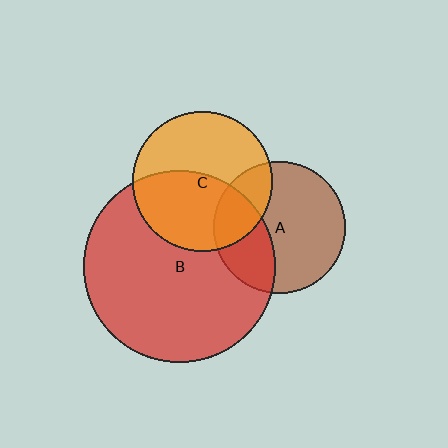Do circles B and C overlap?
Yes.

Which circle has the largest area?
Circle B (red).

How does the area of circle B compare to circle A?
Approximately 2.1 times.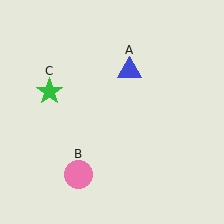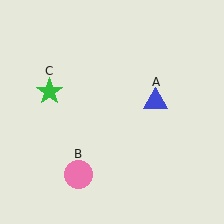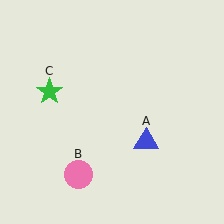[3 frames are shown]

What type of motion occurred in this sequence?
The blue triangle (object A) rotated clockwise around the center of the scene.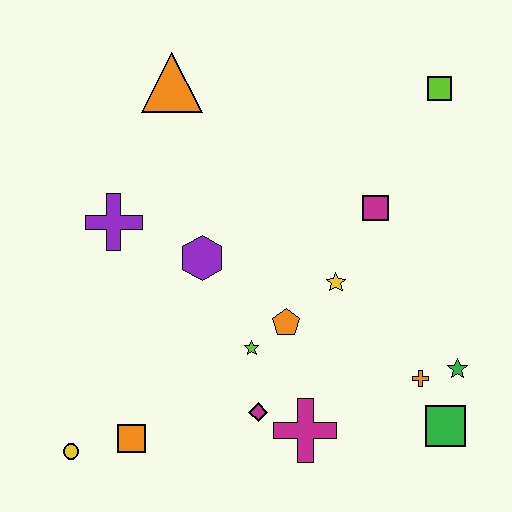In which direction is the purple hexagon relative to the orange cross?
The purple hexagon is to the left of the orange cross.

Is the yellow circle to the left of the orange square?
Yes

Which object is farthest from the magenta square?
The yellow circle is farthest from the magenta square.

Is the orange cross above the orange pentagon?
No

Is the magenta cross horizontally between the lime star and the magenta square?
Yes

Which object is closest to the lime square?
The magenta square is closest to the lime square.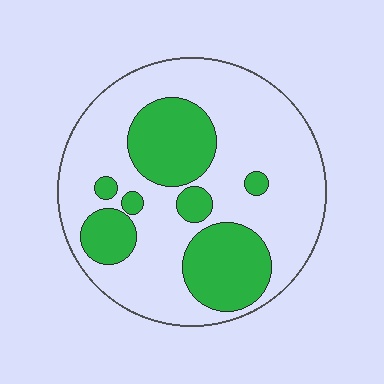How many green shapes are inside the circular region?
7.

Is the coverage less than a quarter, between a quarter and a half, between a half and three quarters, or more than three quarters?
Between a quarter and a half.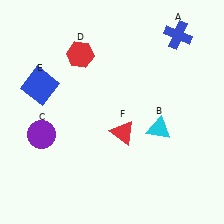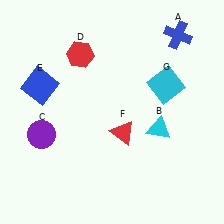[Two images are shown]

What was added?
A cyan square (G) was added in Image 2.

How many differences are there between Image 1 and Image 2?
There is 1 difference between the two images.